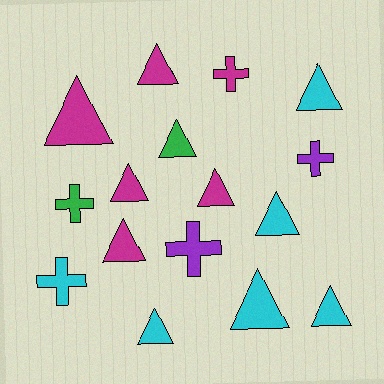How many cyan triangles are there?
There are 5 cyan triangles.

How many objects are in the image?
There are 16 objects.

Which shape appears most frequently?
Triangle, with 11 objects.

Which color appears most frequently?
Magenta, with 6 objects.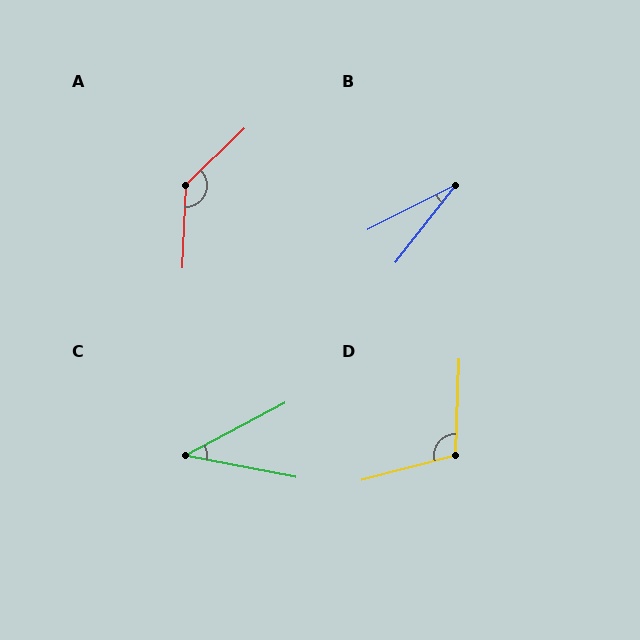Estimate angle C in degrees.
Approximately 39 degrees.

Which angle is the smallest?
B, at approximately 25 degrees.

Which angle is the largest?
A, at approximately 136 degrees.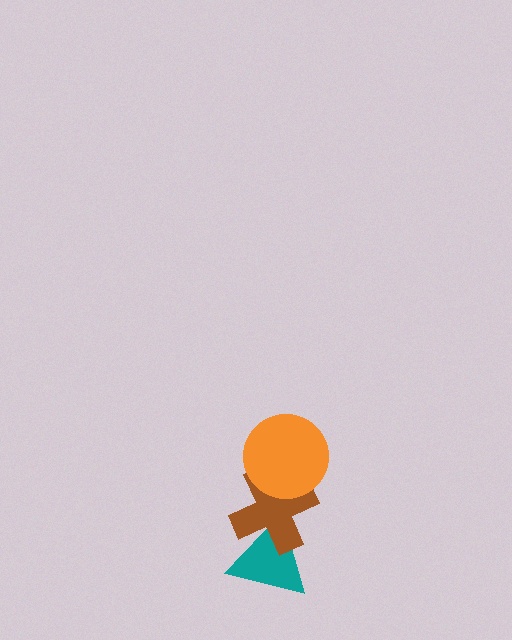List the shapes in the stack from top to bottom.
From top to bottom: the orange circle, the brown cross, the teal triangle.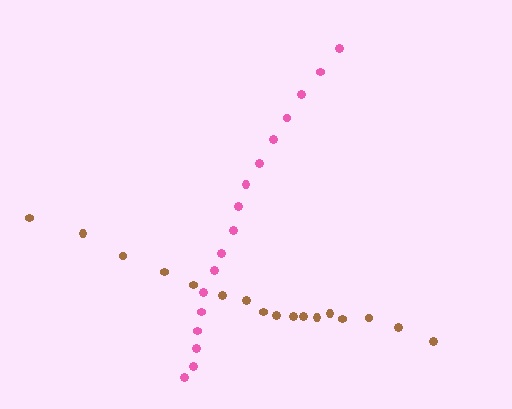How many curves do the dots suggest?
There are 2 distinct paths.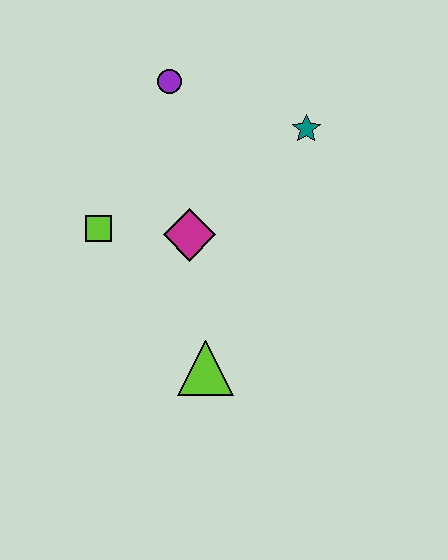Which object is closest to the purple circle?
The teal star is closest to the purple circle.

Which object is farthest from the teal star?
The lime triangle is farthest from the teal star.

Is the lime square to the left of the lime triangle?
Yes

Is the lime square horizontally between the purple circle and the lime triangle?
No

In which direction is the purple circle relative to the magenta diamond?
The purple circle is above the magenta diamond.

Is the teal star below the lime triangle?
No